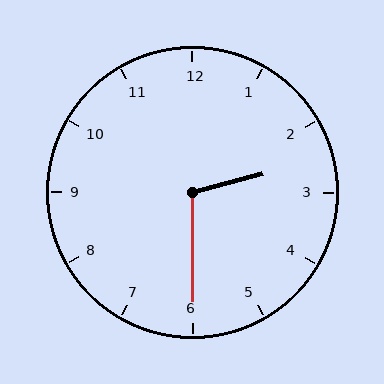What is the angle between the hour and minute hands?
Approximately 105 degrees.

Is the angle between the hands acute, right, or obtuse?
It is obtuse.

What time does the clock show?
2:30.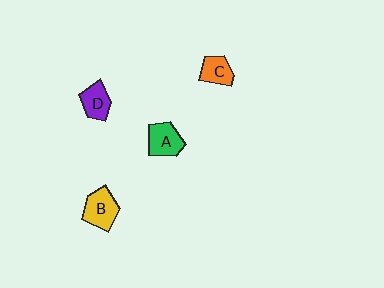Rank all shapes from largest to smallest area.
From largest to smallest: B (yellow), A (green), D (purple), C (orange).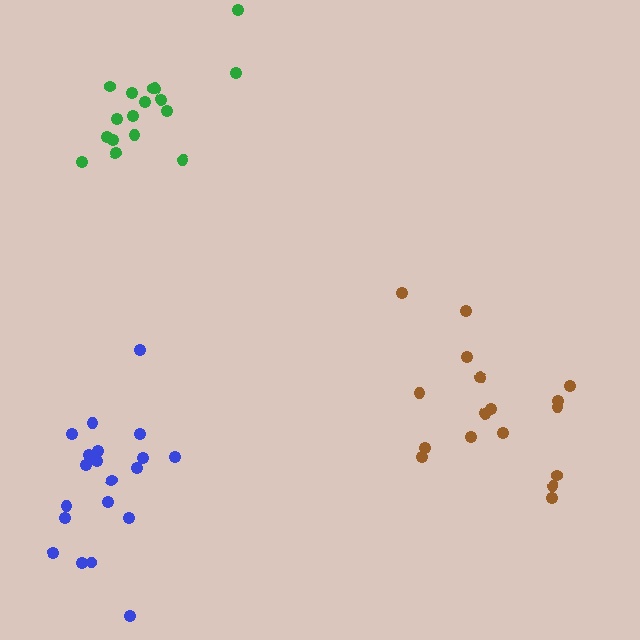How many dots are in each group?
Group 1: 17 dots, Group 2: 20 dots, Group 3: 17 dots (54 total).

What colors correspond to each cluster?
The clusters are colored: green, blue, brown.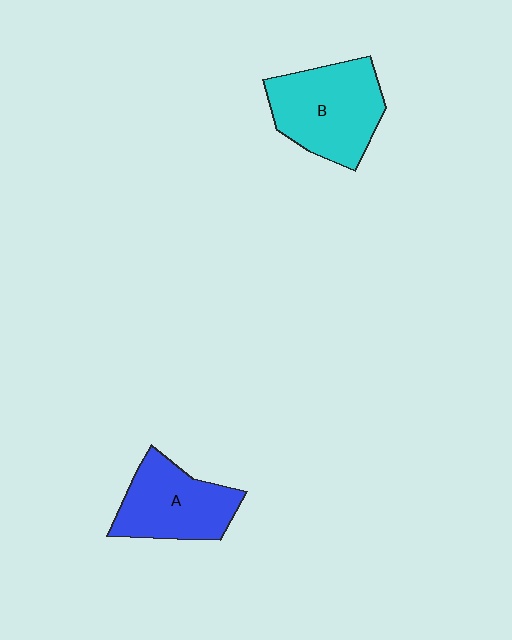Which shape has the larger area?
Shape B (cyan).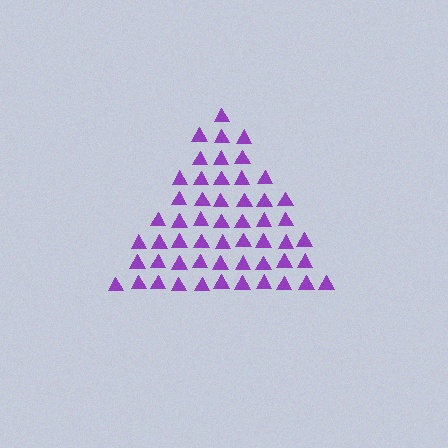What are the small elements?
The small elements are triangles.